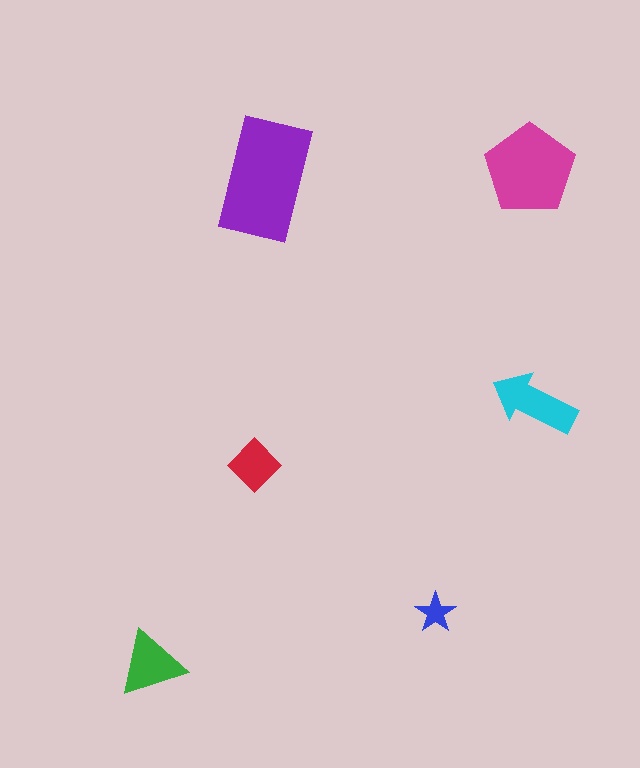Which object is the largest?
The purple rectangle.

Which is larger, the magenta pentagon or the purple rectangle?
The purple rectangle.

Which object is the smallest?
The blue star.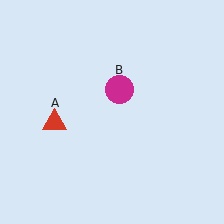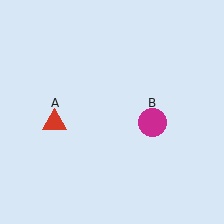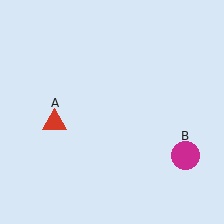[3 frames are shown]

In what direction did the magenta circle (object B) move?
The magenta circle (object B) moved down and to the right.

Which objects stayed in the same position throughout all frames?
Red triangle (object A) remained stationary.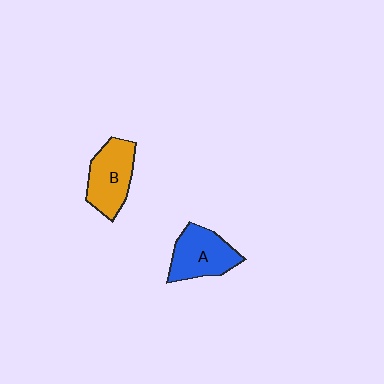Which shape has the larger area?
Shape A (blue).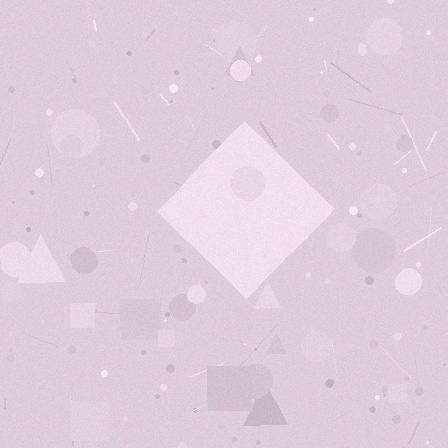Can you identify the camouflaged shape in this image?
The camouflaged shape is a diamond.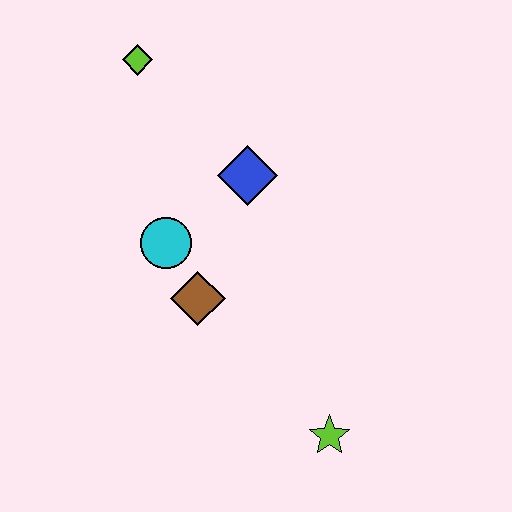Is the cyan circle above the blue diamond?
No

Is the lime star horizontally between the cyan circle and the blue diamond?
No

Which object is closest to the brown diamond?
The cyan circle is closest to the brown diamond.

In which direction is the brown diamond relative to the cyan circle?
The brown diamond is below the cyan circle.